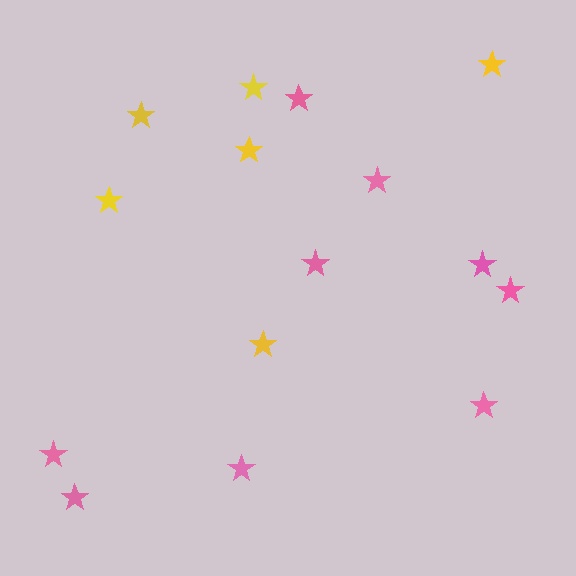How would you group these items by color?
There are 2 groups: one group of yellow stars (6) and one group of pink stars (9).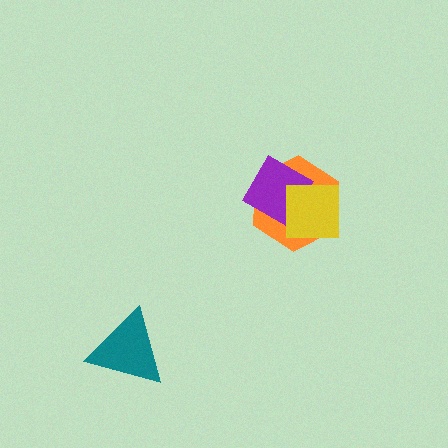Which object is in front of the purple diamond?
The yellow square is in front of the purple diamond.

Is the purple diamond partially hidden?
Yes, it is partially covered by another shape.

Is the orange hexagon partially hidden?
Yes, it is partially covered by another shape.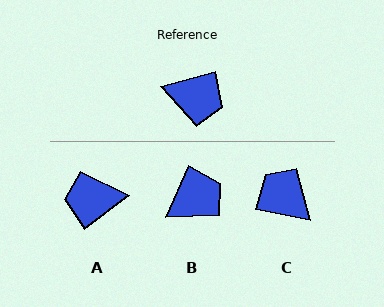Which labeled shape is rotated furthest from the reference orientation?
A, about 158 degrees away.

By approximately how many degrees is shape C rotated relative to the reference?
Approximately 153 degrees counter-clockwise.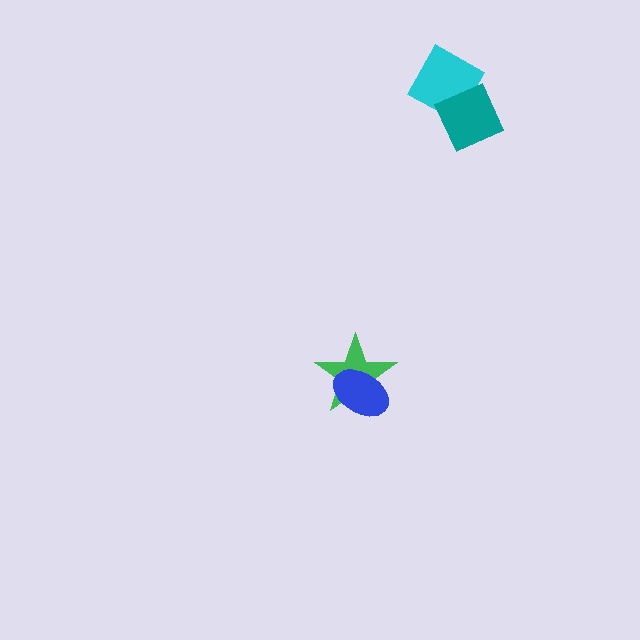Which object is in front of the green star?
The blue ellipse is in front of the green star.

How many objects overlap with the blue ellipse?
1 object overlaps with the blue ellipse.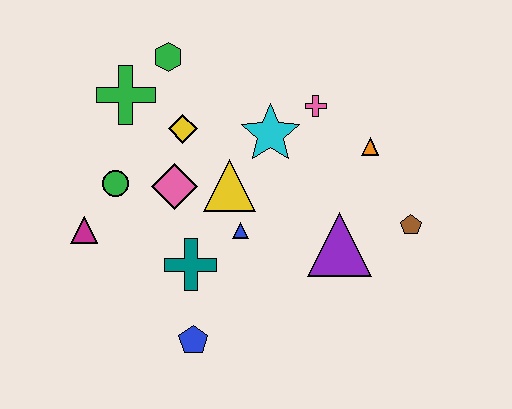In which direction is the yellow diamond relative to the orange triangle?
The yellow diamond is to the left of the orange triangle.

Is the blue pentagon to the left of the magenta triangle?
No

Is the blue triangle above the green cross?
No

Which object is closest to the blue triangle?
The yellow triangle is closest to the blue triangle.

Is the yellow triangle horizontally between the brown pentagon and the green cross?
Yes